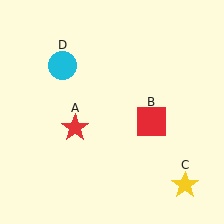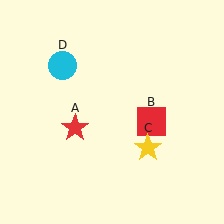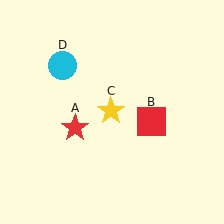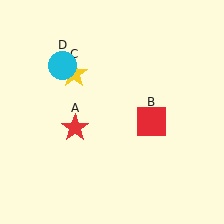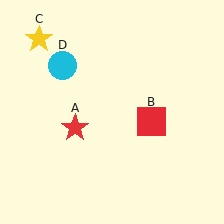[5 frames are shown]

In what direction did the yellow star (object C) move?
The yellow star (object C) moved up and to the left.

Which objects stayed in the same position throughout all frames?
Red star (object A) and red square (object B) and cyan circle (object D) remained stationary.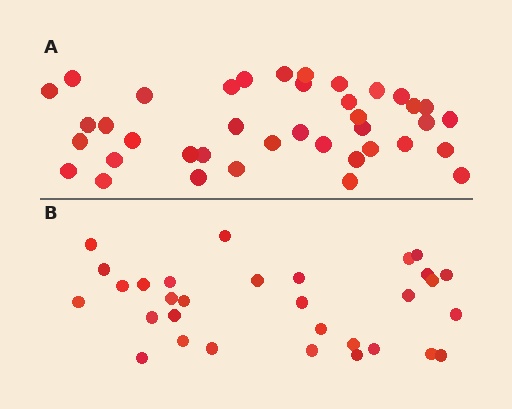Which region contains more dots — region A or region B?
Region A (the top region) has more dots.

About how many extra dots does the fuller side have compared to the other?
Region A has roughly 8 or so more dots than region B.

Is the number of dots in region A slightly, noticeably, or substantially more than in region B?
Region A has noticeably more, but not dramatically so. The ratio is roughly 1.3 to 1.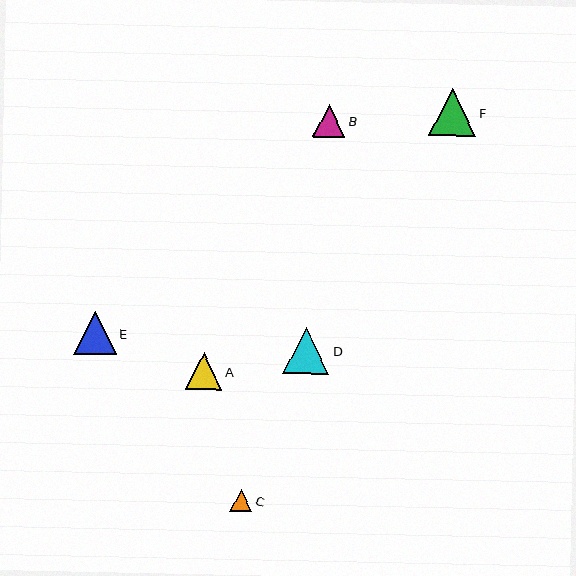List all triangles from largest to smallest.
From largest to smallest: F, D, E, A, B, C.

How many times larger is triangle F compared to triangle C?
Triangle F is approximately 2.1 times the size of triangle C.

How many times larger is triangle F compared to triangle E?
Triangle F is approximately 1.1 times the size of triangle E.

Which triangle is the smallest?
Triangle C is the smallest with a size of approximately 22 pixels.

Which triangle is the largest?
Triangle F is the largest with a size of approximately 47 pixels.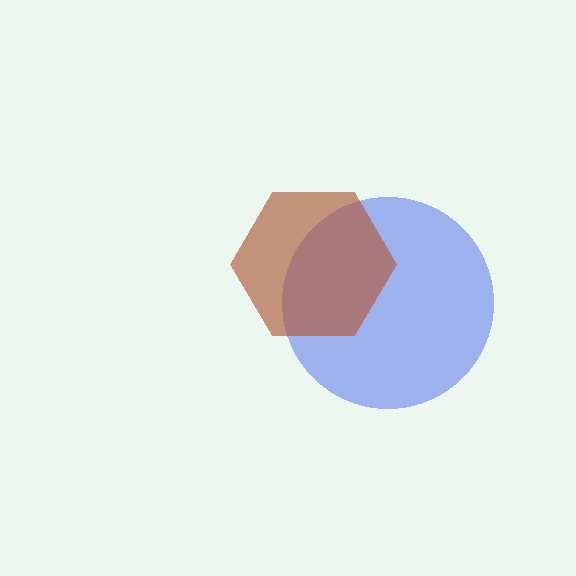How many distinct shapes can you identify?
There are 2 distinct shapes: a blue circle, a brown hexagon.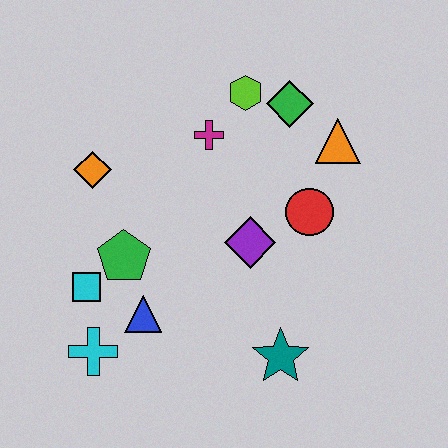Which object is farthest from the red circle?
The cyan cross is farthest from the red circle.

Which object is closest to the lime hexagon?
The green diamond is closest to the lime hexagon.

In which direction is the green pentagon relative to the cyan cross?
The green pentagon is above the cyan cross.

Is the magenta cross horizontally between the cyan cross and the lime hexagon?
Yes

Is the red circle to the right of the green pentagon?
Yes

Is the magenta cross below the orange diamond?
No